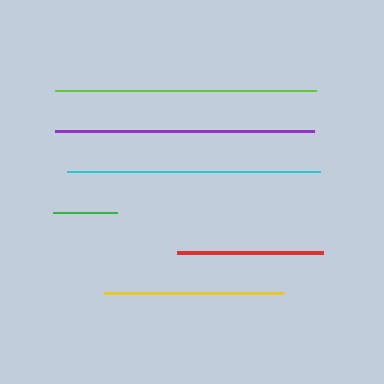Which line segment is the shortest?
The green line is the shortest at approximately 63 pixels.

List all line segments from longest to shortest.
From longest to shortest: lime, purple, cyan, yellow, red, green.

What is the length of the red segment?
The red segment is approximately 146 pixels long.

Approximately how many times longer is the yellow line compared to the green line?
The yellow line is approximately 2.8 times the length of the green line.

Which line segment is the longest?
The lime line is the longest at approximately 262 pixels.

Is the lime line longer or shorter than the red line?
The lime line is longer than the red line.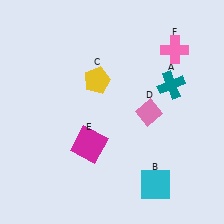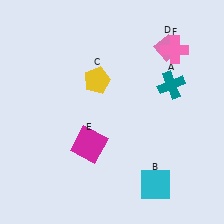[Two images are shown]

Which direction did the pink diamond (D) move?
The pink diamond (D) moved up.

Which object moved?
The pink diamond (D) moved up.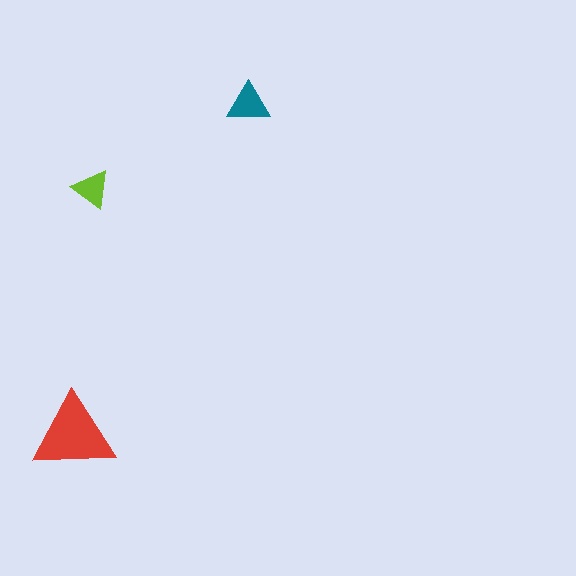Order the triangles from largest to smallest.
the red one, the teal one, the lime one.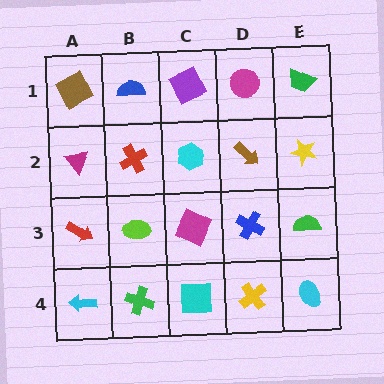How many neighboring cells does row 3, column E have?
3.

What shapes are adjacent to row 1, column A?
A magenta triangle (row 2, column A), a blue semicircle (row 1, column B).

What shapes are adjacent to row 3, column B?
A red cross (row 2, column B), a green cross (row 4, column B), a red arrow (row 3, column A), a magenta square (row 3, column C).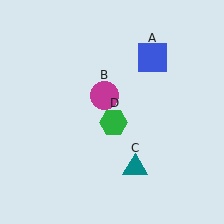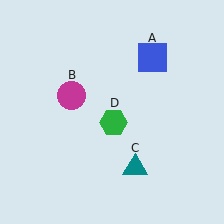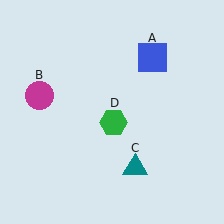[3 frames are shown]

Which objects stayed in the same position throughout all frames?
Blue square (object A) and teal triangle (object C) and green hexagon (object D) remained stationary.